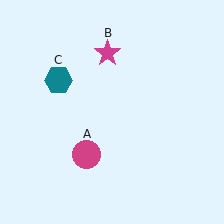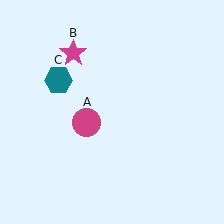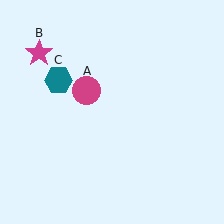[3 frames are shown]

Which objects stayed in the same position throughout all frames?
Teal hexagon (object C) remained stationary.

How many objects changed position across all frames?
2 objects changed position: magenta circle (object A), magenta star (object B).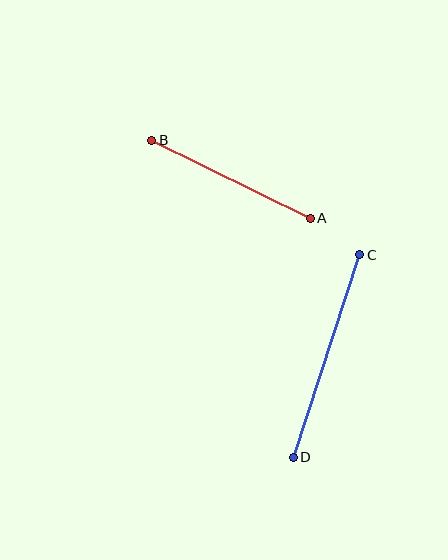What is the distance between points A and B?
The distance is approximately 177 pixels.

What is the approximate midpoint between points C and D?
The midpoint is at approximately (327, 356) pixels.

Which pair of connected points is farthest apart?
Points C and D are farthest apart.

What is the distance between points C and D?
The distance is approximately 213 pixels.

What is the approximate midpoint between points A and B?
The midpoint is at approximately (231, 179) pixels.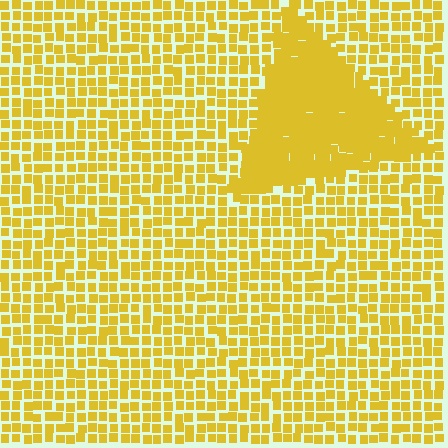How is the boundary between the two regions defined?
The boundary is defined by a change in element density (approximately 1.8x ratio). All elements are the same color, size, and shape.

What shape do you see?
I see a triangle.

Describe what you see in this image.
The image contains small yellow elements arranged at two different densities. A triangle-shaped region is visible where the elements are more densely packed than the surrounding area.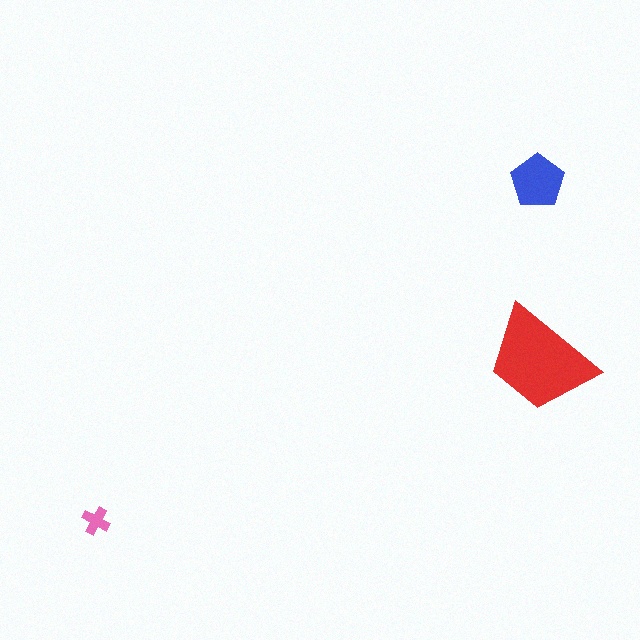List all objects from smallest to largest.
The pink cross, the blue pentagon, the red trapezoid.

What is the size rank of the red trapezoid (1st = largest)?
1st.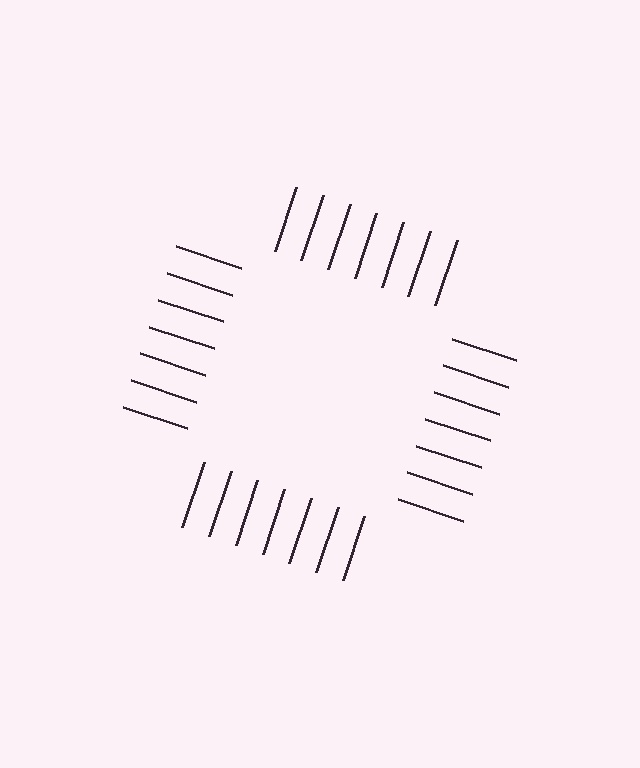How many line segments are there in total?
28 — 7 along each of the 4 edges.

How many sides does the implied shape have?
4 sides — the line-ends trace a square.